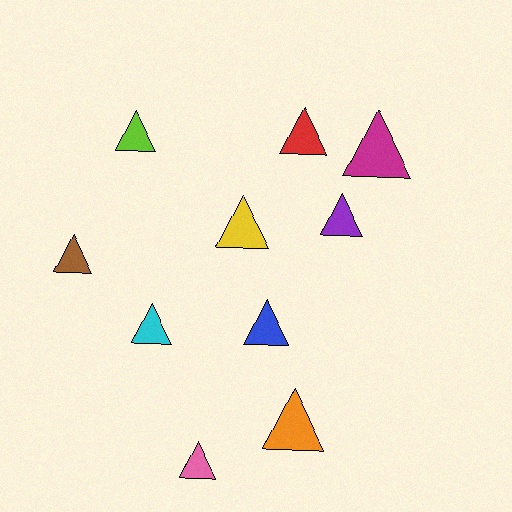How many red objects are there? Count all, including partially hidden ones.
There is 1 red object.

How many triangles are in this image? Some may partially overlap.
There are 10 triangles.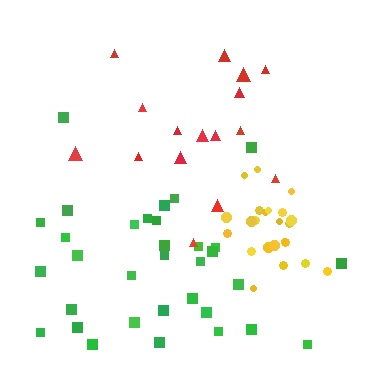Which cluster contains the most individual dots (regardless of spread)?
Green (33).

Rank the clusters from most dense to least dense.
yellow, green, red.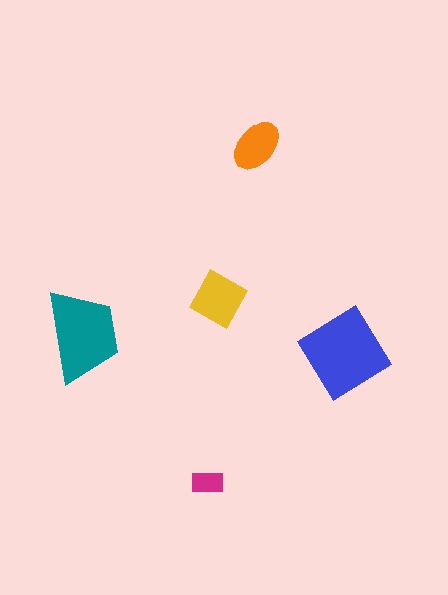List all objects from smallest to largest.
The magenta rectangle, the orange ellipse, the yellow square, the teal trapezoid, the blue diamond.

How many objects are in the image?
There are 5 objects in the image.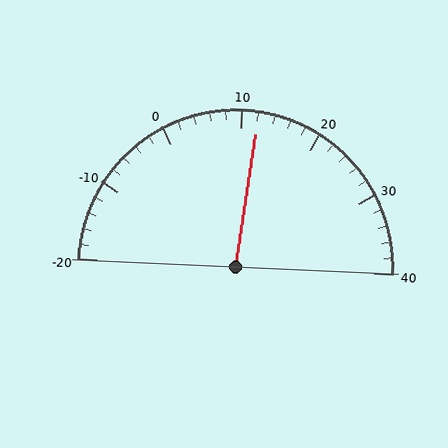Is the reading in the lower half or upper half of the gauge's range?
The reading is in the upper half of the range (-20 to 40).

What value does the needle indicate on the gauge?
The needle indicates approximately 12.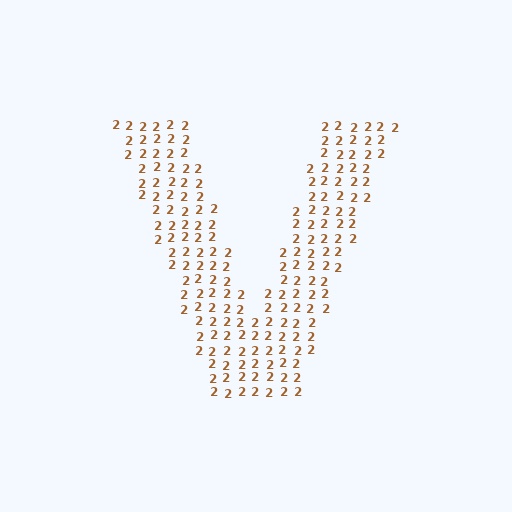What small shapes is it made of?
It is made of small digit 2's.